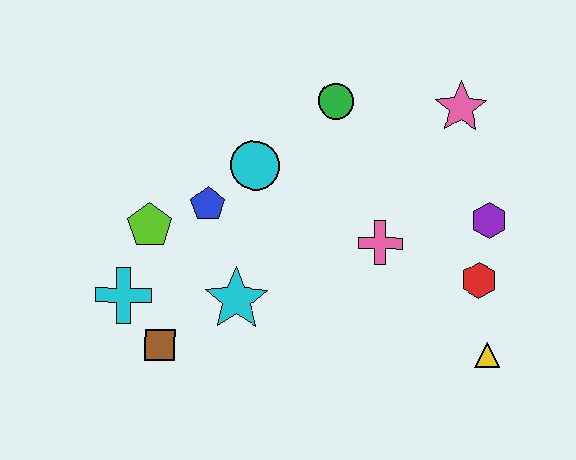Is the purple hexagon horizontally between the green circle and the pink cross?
No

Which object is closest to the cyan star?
The brown square is closest to the cyan star.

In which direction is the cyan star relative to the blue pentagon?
The cyan star is below the blue pentagon.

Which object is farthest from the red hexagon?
The cyan cross is farthest from the red hexagon.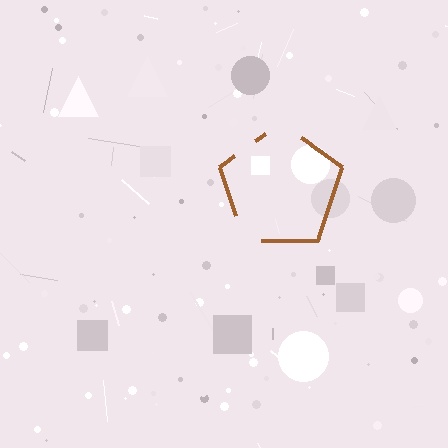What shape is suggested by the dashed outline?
The dashed outline suggests a pentagon.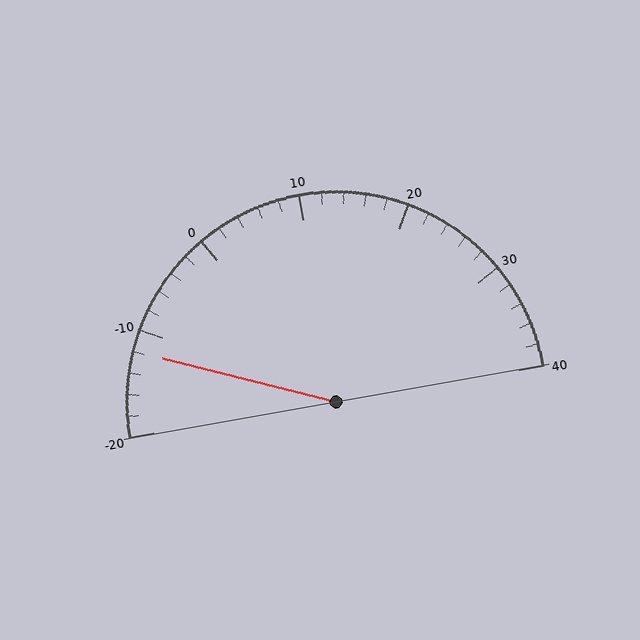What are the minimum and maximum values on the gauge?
The gauge ranges from -20 to 40.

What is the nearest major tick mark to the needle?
The nearest major tick mark is -10.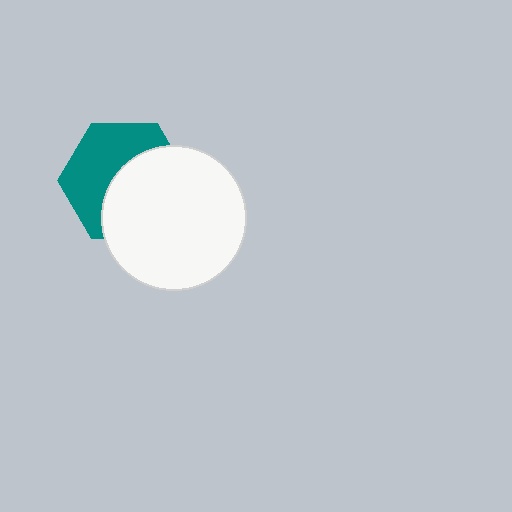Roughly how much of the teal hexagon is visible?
About half of it is visible (roughly 49%).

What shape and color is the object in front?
The object in front is a white circle.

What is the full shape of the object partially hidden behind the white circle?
The partially hidden object is a teal hexagon.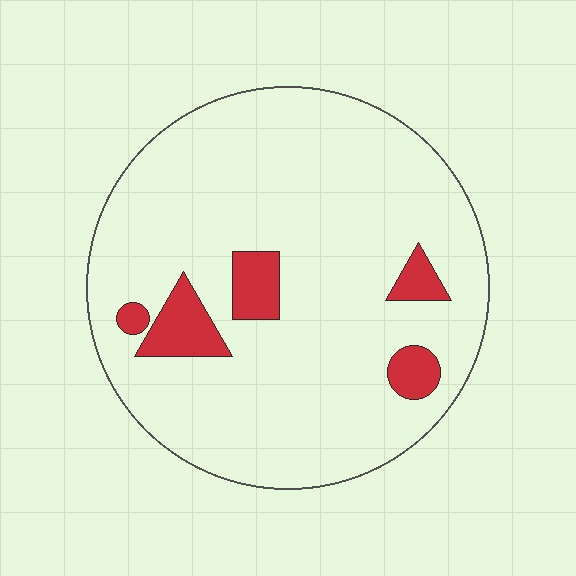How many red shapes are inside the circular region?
5.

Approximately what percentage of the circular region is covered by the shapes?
Approximately 10%.